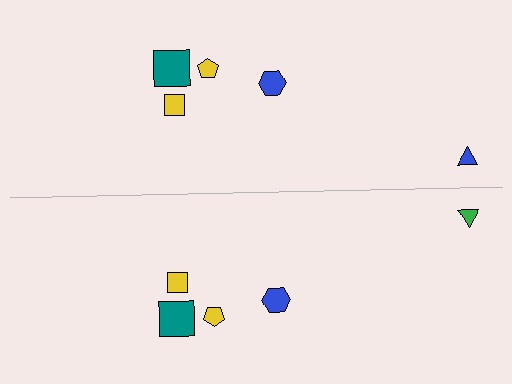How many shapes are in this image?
There are 10 shapes in this image.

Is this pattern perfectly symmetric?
No, the pattern is not perfectly symmetric. The green triangle on the bottom side breaks the symmetry — its mirror counterpart is blue.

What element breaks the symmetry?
The green triangle on the bottom side breaks the symmetry — its mirror counterpart is blue.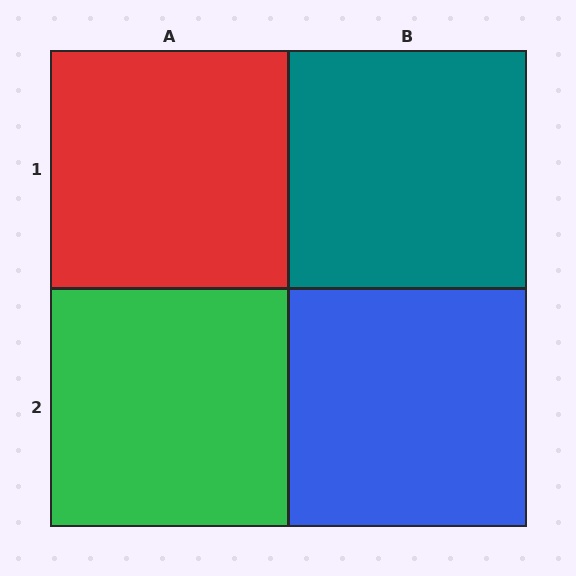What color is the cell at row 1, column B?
Teal.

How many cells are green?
1 cell is green.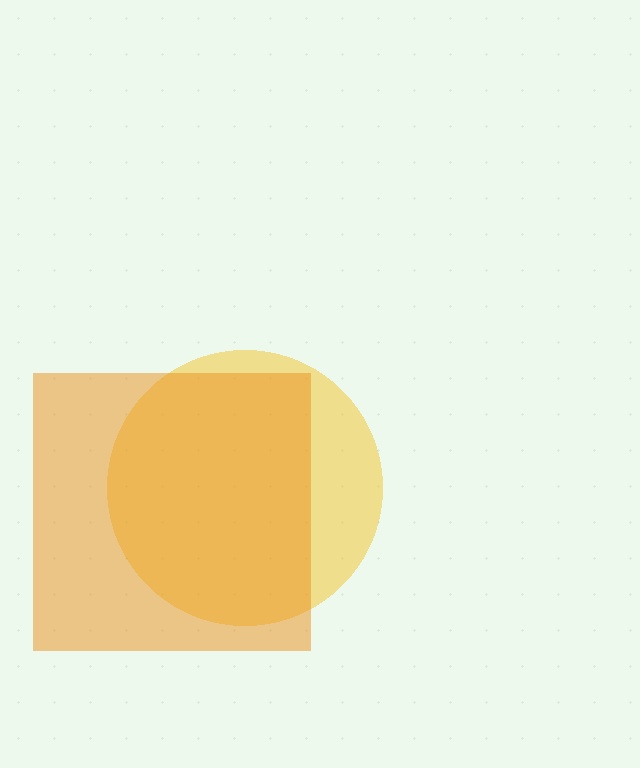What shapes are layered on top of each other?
The layered shapes are: a yellow circle, an orange square.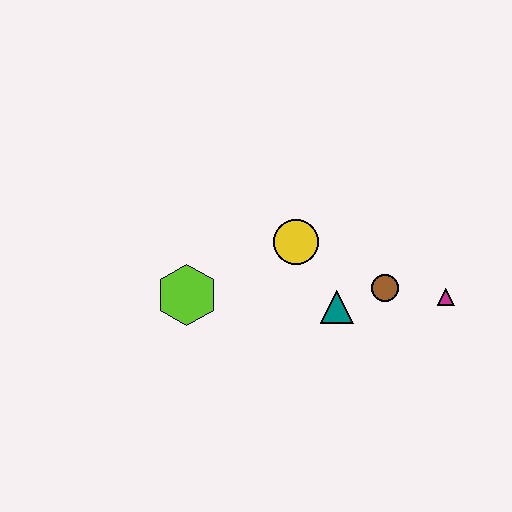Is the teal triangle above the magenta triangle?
No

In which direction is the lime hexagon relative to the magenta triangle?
The lime hexagon is to the left of the magenta triangle.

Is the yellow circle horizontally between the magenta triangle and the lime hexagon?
Yes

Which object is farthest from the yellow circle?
The magenta triangle is farthest from the yellow circle.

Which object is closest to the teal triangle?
The brown circle is closest to the teal triangle.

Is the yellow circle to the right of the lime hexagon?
Yes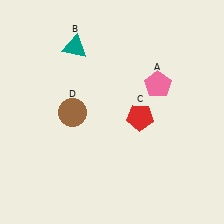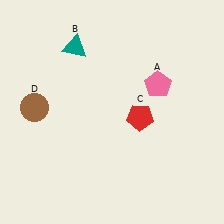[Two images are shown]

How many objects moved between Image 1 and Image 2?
1 object moved between the two images.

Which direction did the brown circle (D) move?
The brown circle (D) moved left.